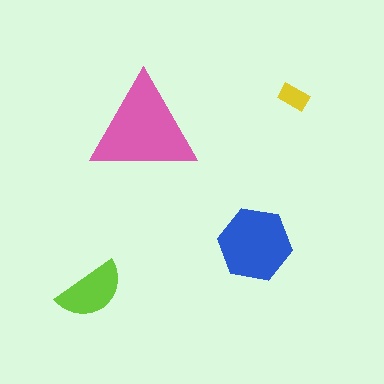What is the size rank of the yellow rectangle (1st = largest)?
4th.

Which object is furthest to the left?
The lime semicircle is leftmost.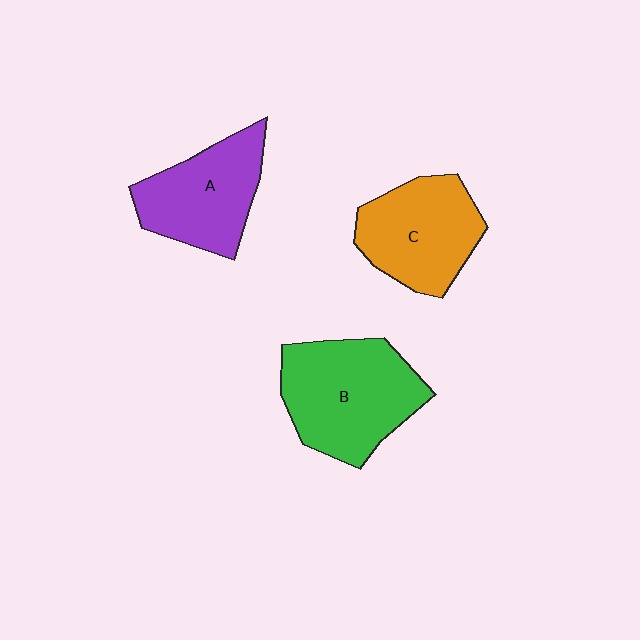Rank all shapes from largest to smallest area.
From largest to smallest: B (green), C (orange), A (purple).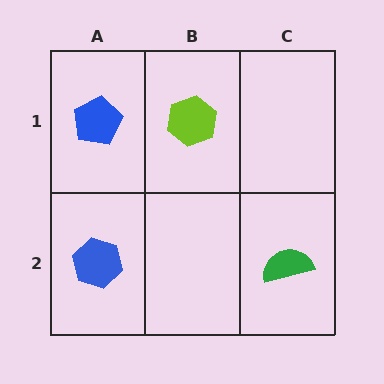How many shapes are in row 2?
2 shapes.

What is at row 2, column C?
A green semicircle.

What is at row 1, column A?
A blue pentagon.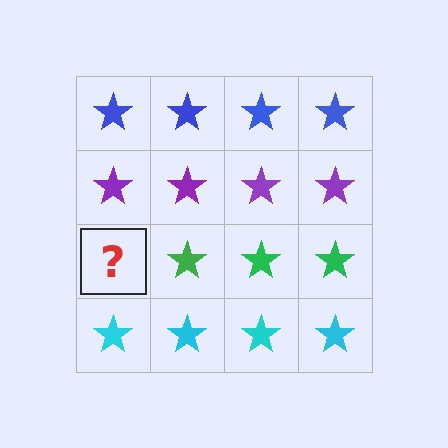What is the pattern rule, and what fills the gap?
The rule is that each row has a consistent color. The gap should be filled with a green star.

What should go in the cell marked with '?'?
The missing cell should contain a green star.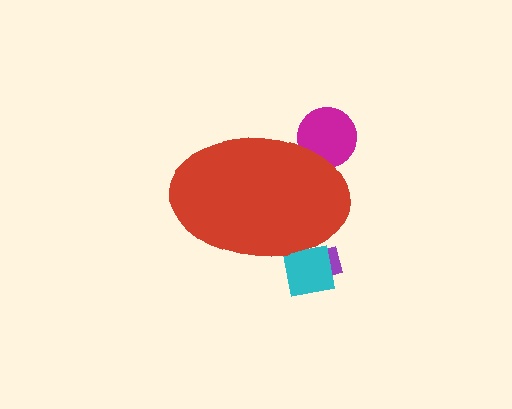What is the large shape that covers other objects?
A red ellipse.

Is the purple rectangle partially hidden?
Yes, the purple rectangle is partially hidden behind the red ellipse.